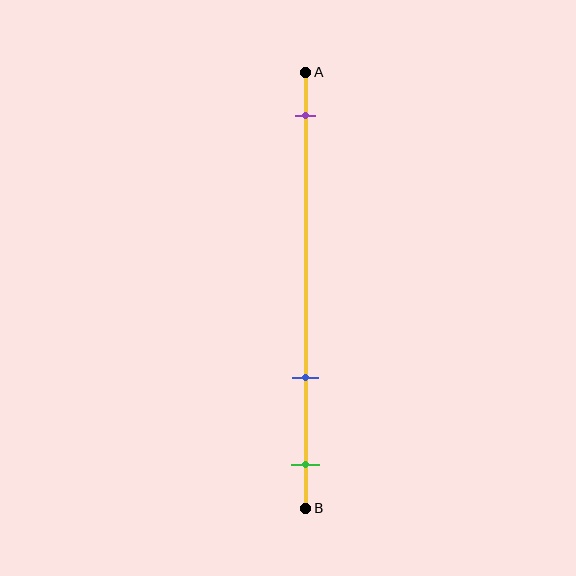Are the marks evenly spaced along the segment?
No, the marks are not evenly spaced.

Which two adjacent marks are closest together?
The blue and green marks are the closest adjacent pair.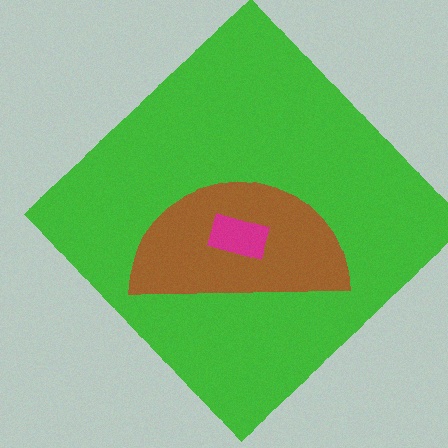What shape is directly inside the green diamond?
The brown semicircle.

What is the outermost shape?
The green diamond.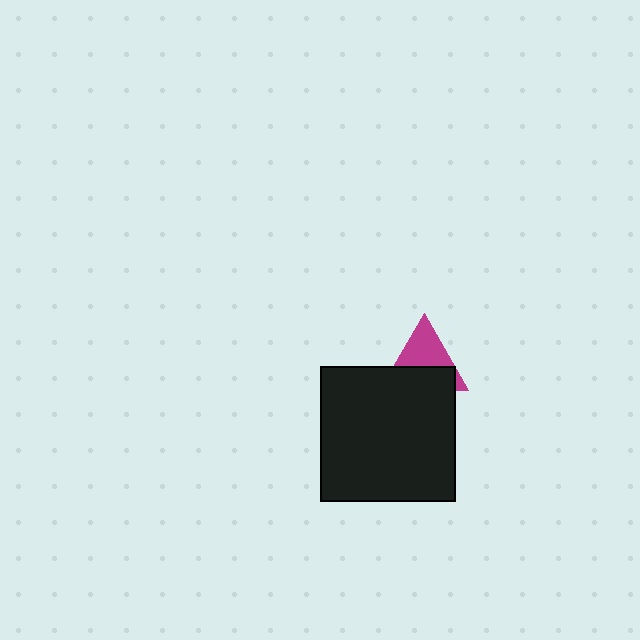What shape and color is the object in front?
The object in front is a black square.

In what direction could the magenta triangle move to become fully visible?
The magenta triangle could move up. That would shift it out from behind the black square entirely.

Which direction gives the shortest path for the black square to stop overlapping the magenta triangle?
Moving down gives the shortest separation.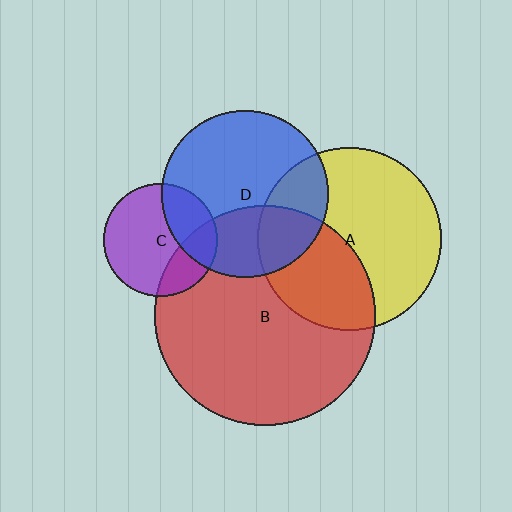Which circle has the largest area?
Circle B (red).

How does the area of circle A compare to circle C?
Approximately 2.6 times.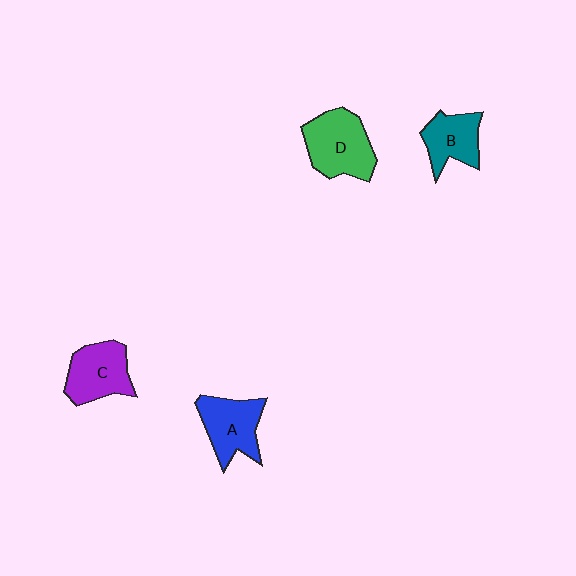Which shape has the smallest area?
Shape B (teal).